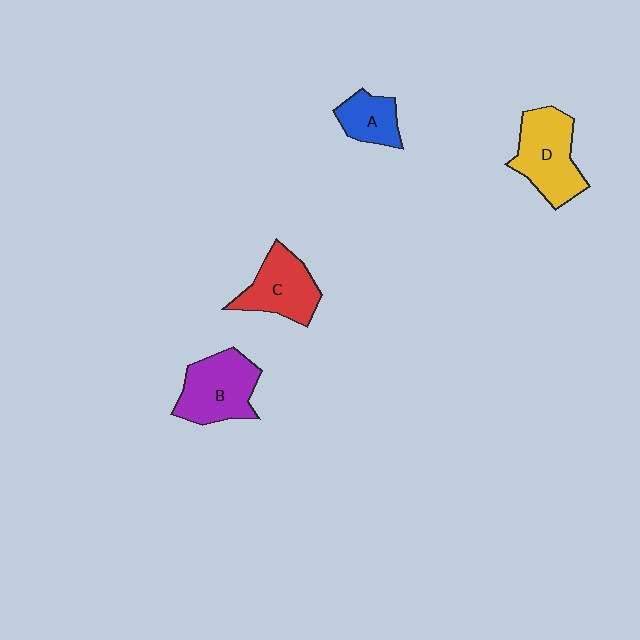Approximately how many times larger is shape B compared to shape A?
Approximately 1.7 times.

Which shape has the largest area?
Shape D (yellow).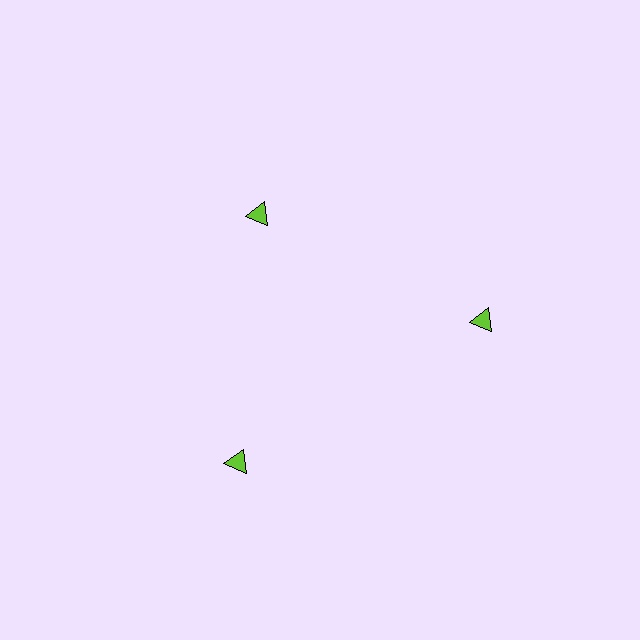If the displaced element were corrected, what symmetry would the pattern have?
It would have 3-fold rotational symmetry — the pattern would map onto itself every 120 degrees.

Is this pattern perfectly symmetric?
No. The 3 lime triangles are arranged in a ring, but one element near the 11 o'clock position is pulled inward toward the center, breaking the 3-fold rotational symmetry.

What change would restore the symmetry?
The symmetry would be restored by moving it outward, back onto the ring so that all 3 triangles sit at equal angles and equal distance from the center.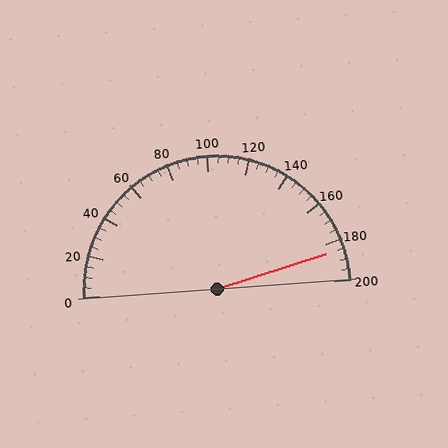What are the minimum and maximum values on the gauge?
The gauge ranges from 0 to 200.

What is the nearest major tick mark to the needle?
The nearest major tick mark is 180.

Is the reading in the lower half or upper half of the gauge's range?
The reading is in the upper half of the range (0 to 200).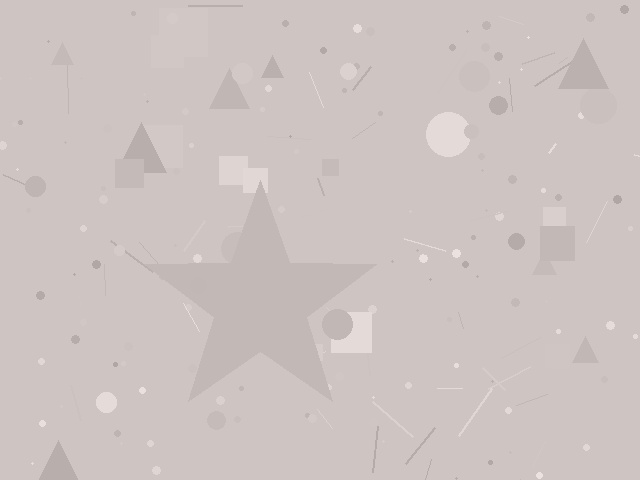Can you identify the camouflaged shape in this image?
The camouflaged shape is a star.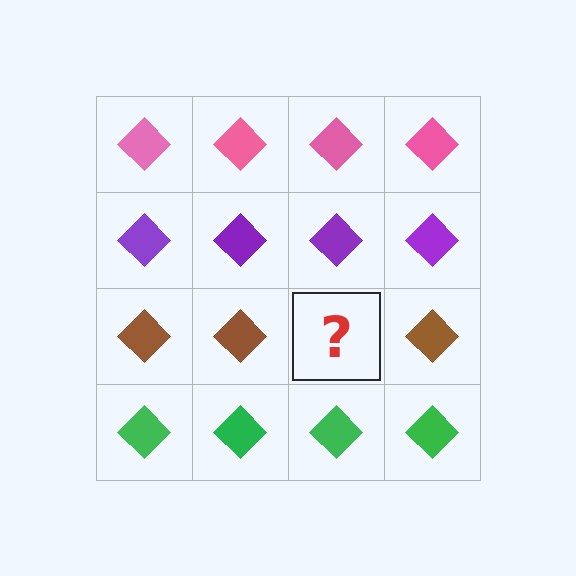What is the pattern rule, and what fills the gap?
The rule is that each row has a consistent color. The gap should be filled with a brown diamond.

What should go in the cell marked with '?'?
The missing cell should contain a brown diamond.